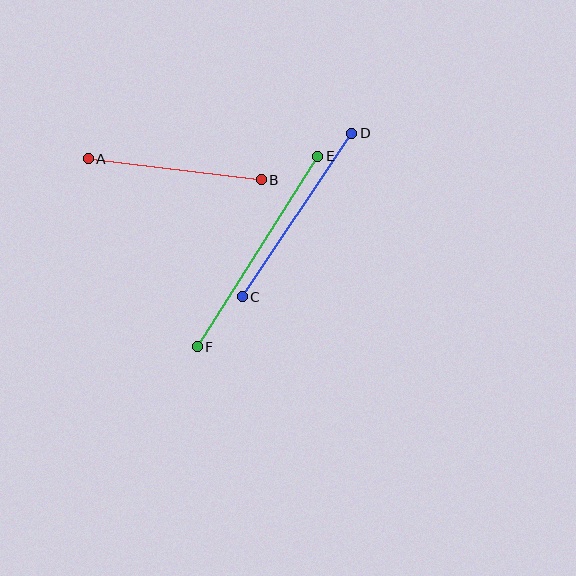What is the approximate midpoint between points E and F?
The midpoint is at approximately (257, 252) pixels.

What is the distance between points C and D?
The distance is approximately 197 pixels.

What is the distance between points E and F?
The distance is approximately 225 pixels.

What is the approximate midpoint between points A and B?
The midpoint is at approximately (175, 169) pixels.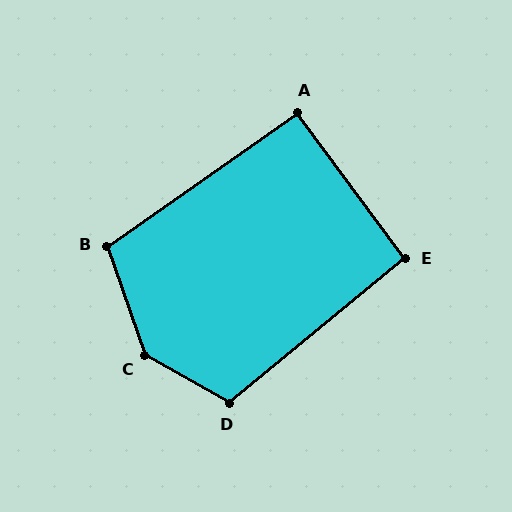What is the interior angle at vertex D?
Approximately 111 degrees (obtuse).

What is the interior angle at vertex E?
Approximately 93 degrees (approximately right).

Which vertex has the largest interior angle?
C, at approximately 138 degrees.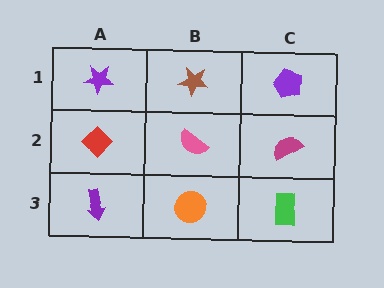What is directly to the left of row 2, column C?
A pink semicircle.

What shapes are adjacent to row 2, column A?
A purple star (row 1, column A), a purple arrow (row 3, column A), a pink semicircle (row 2, column B).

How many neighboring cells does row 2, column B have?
4.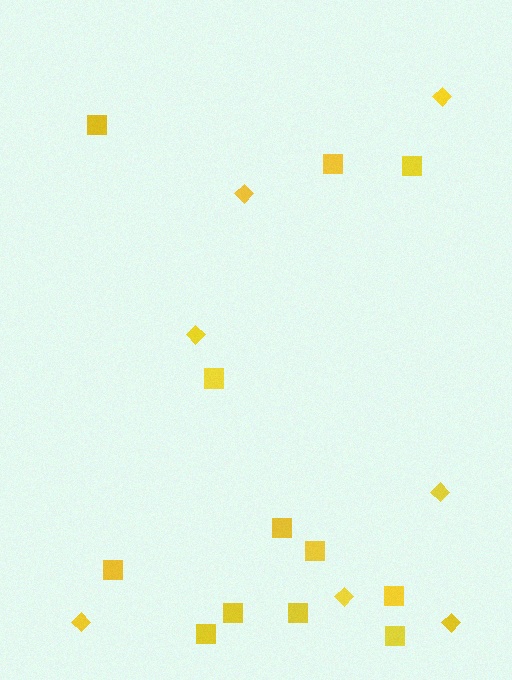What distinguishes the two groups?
There are 2 groups: one group of squares (12) and one group of diamonds (7).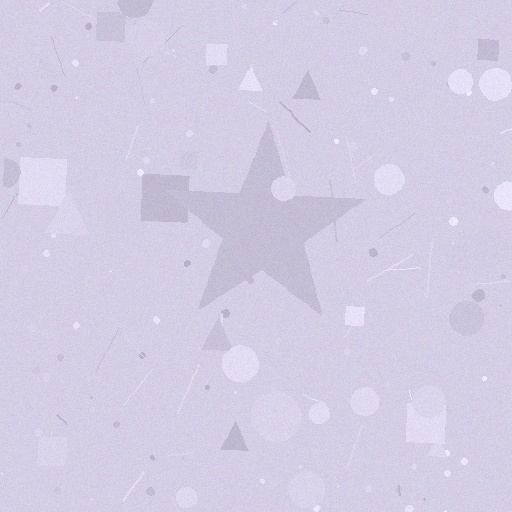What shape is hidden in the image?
A star is hidden in the image.